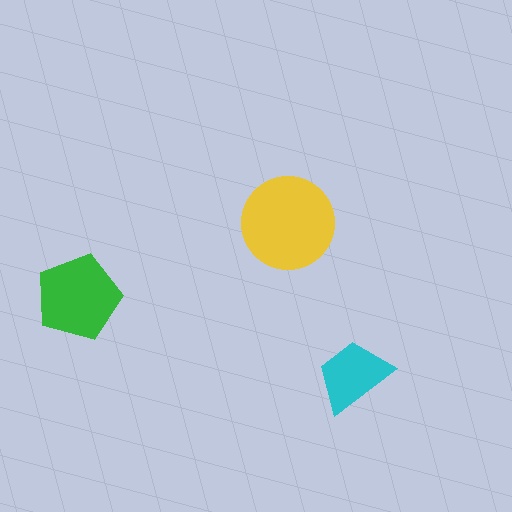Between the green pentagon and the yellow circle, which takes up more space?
The yellow circle.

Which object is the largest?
The yellow circle.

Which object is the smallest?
The cyan trapezoid.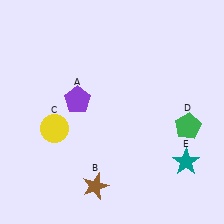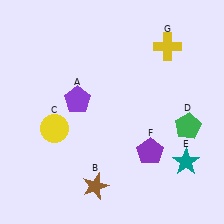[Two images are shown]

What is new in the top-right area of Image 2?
A yellow cross (G) was added in the top-right area of Image 2.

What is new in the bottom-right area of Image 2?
A purple pentagon (F) was added in the bottom-right area of Image 2.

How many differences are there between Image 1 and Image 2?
There are 2 differences between the two images.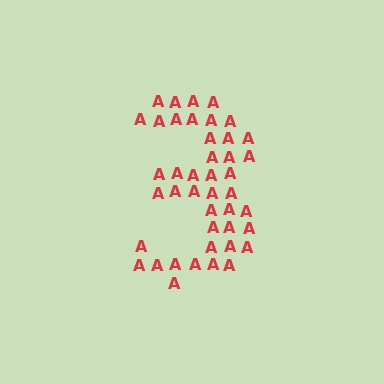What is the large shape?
The large shape is the digit 3.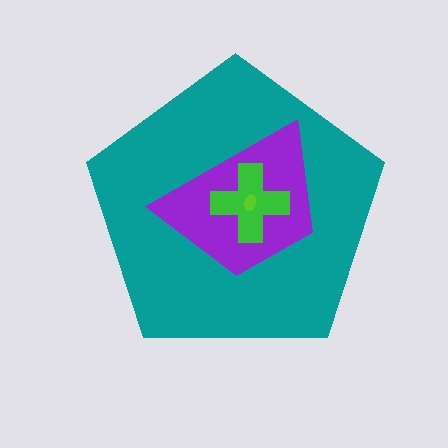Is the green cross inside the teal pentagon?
Yes.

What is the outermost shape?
The teal pentagon.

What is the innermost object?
The lime ellipse.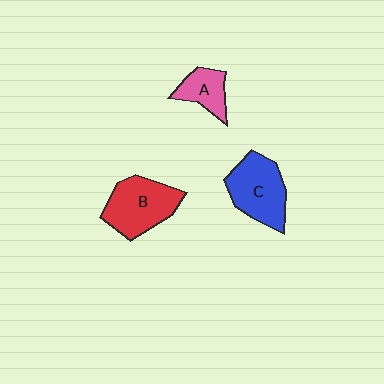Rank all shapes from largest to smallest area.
From largest to smallest: B (red), C (blue), A (pink).